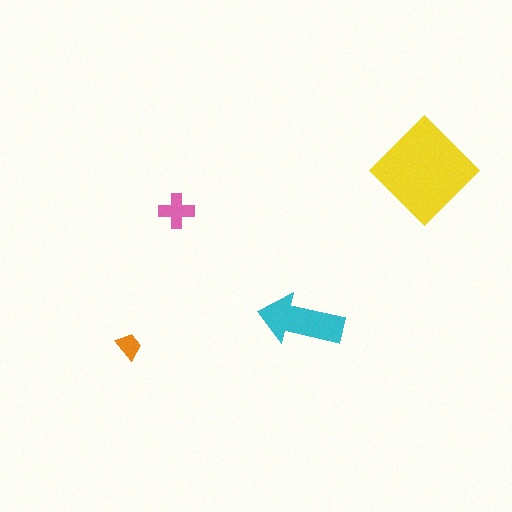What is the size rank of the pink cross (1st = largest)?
3rd.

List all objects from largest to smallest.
The yellow diamond, the cyan arrow, the pink cross, the orange trapezoid.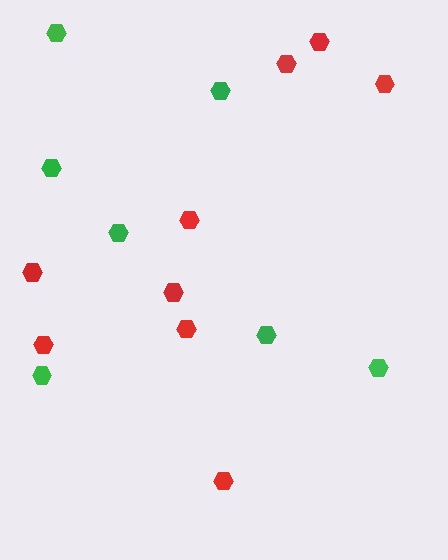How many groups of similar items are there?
There are 2 groups: one group of red hexagons (9) and one group of green hexagons (7).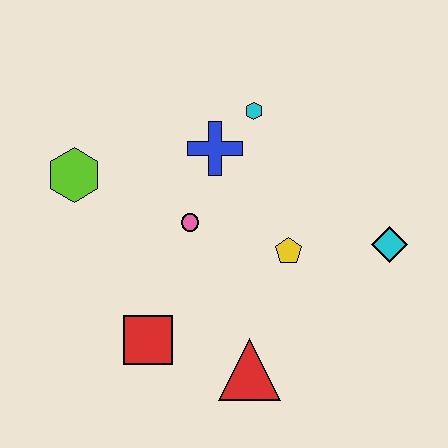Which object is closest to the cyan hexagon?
The blue cross is closest to the cyan hexagon.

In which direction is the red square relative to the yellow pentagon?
The red square is to the left of the yellow pentagon.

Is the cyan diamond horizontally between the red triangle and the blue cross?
No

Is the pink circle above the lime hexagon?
No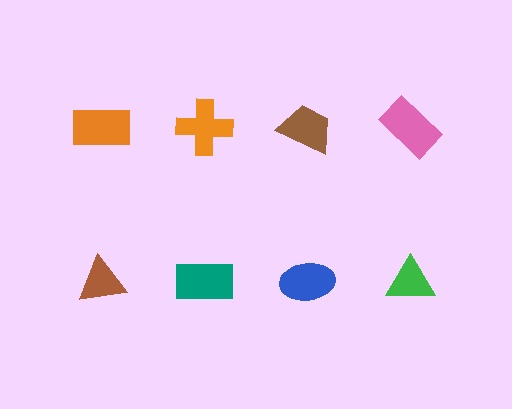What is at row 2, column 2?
A teal rectangle.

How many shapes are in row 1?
4 shapes.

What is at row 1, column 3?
A brown trapezoid.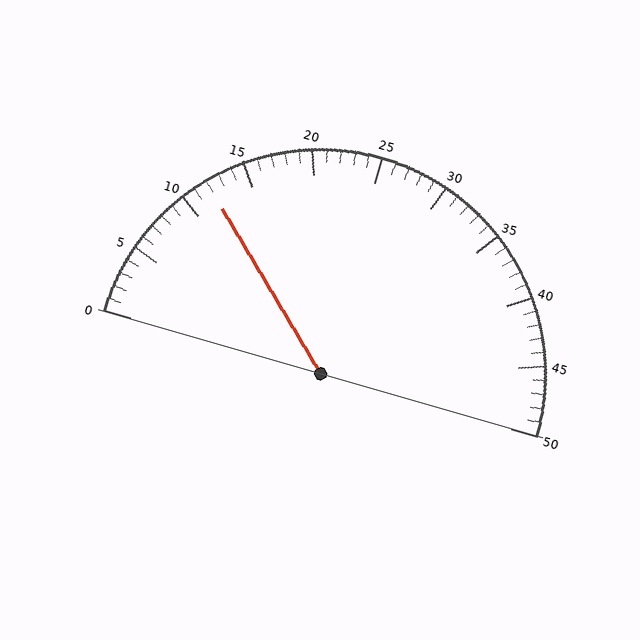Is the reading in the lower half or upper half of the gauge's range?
The reading is in the lower half of the range (0 to 50).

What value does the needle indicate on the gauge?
The needle indicates approximately 12.